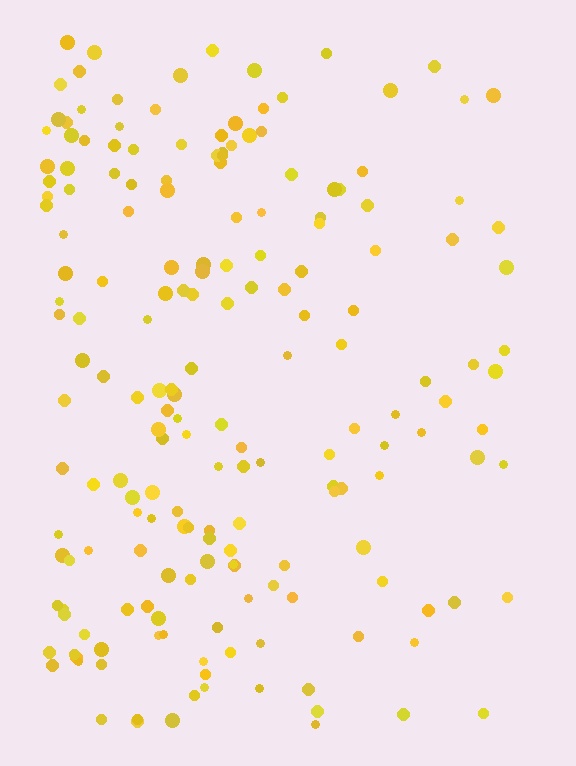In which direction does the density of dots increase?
From right to left, with the left side densest.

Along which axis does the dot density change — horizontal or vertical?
Horizontal.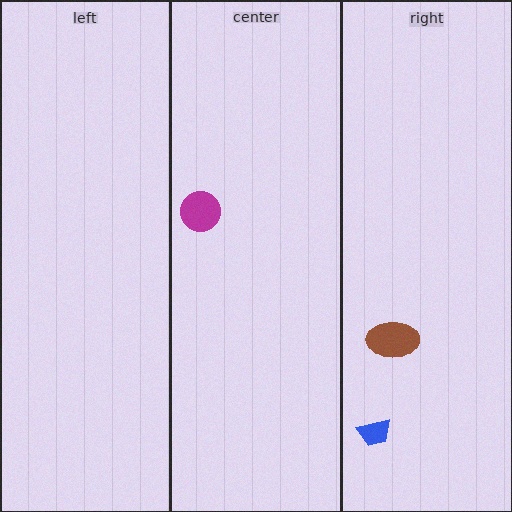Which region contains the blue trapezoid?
The right region.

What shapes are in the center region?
The magenta circle.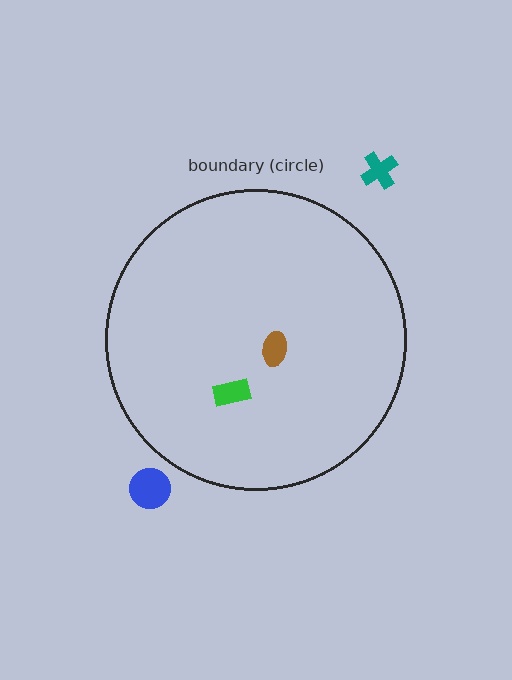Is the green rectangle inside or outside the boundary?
Inside.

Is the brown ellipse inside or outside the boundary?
Inside.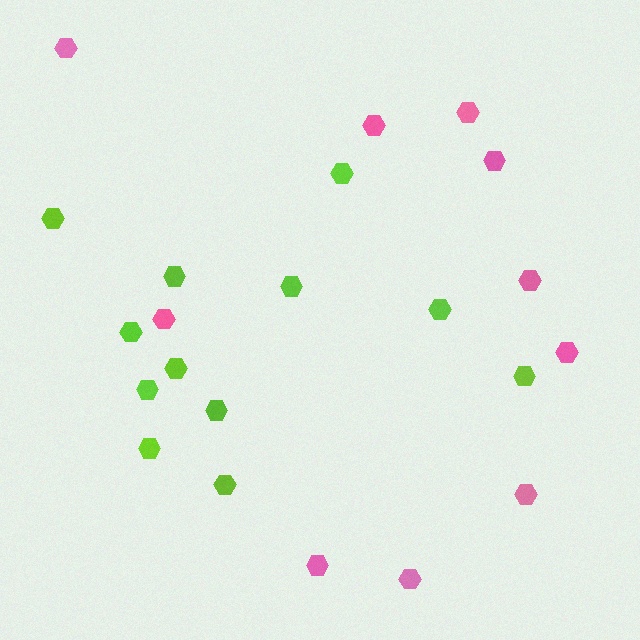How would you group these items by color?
There are 2 groups: one group of lime hexagons (12) and one group of pink hexagons (10).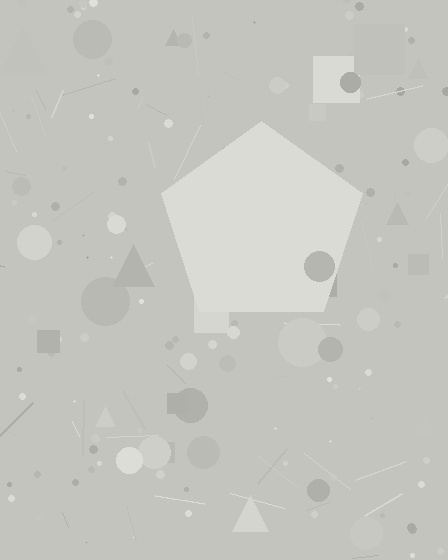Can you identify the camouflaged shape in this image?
The camouflaged shape is a pentagon.